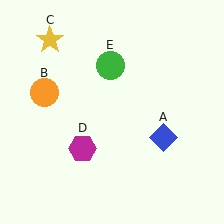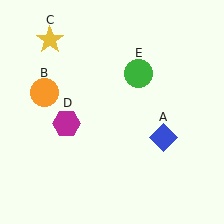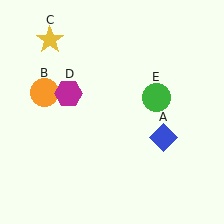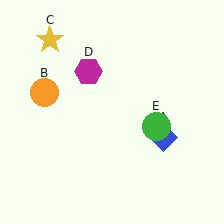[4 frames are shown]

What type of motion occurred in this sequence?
The magenta hexagon (object D), green circle (object E) rotated clockwise around the center of the scene.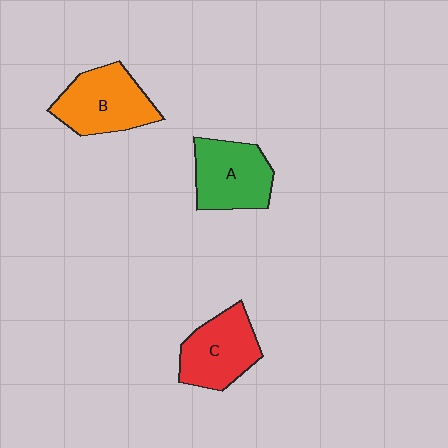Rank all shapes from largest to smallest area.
From largest to smallest: B (orange), A (green), C (red).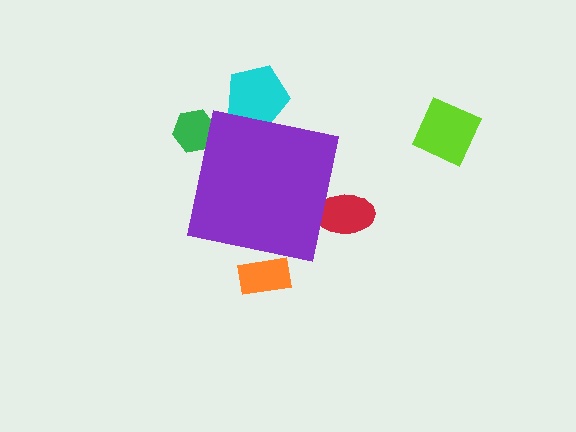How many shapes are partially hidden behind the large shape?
4 shapes are partially hidden.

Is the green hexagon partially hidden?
Yes, the green hexagon is partially hidden behind the purple square.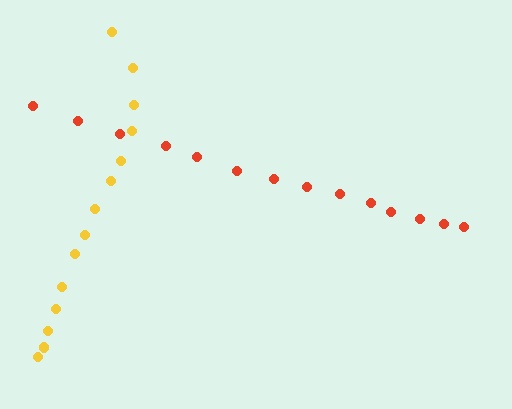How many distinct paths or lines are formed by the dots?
There are 2 distinct paths.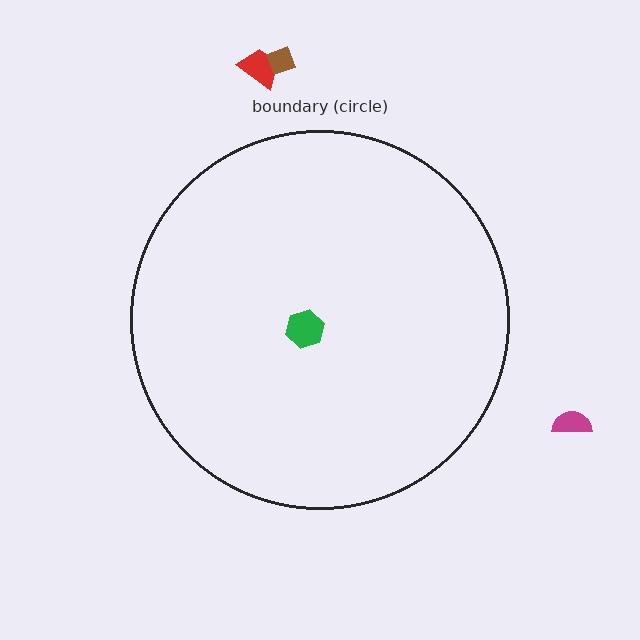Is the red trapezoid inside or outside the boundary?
Outside.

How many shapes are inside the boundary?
1 inside, 3 outside.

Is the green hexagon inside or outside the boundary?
Inside.